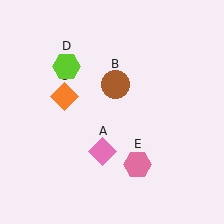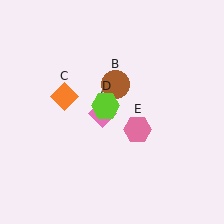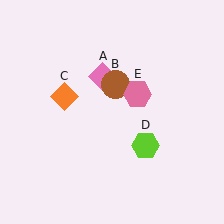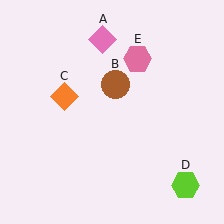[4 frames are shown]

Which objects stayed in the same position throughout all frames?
Brown circle (object B) and orange diamond (object C) remained stationary.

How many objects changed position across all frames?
3 objects changed position: pink diamond (object A), lime hexagon (object D), pink hexagon (object E).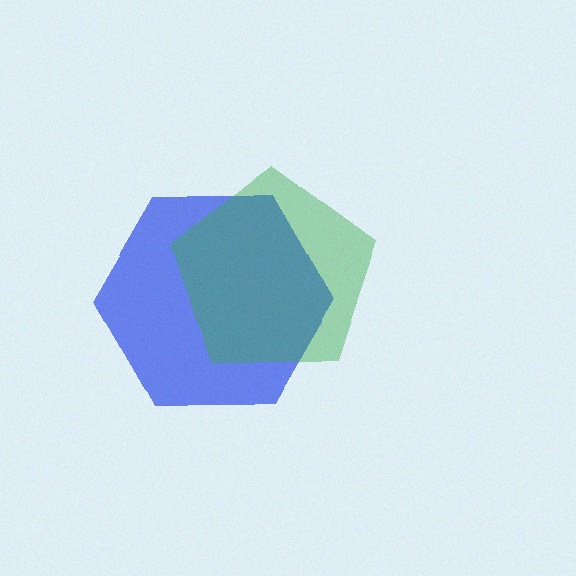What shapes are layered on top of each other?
The layered shapes are: a blue hexagon, a green pentagon.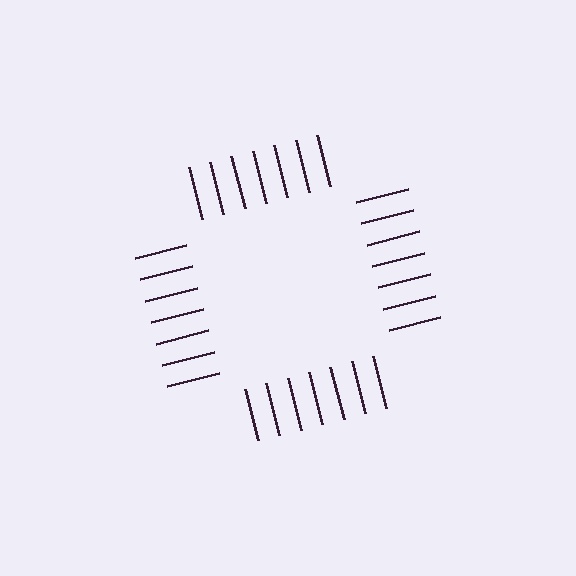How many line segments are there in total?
28 — 7 along each of the 4 edges.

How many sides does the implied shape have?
4 sides — the line-ends trace a square.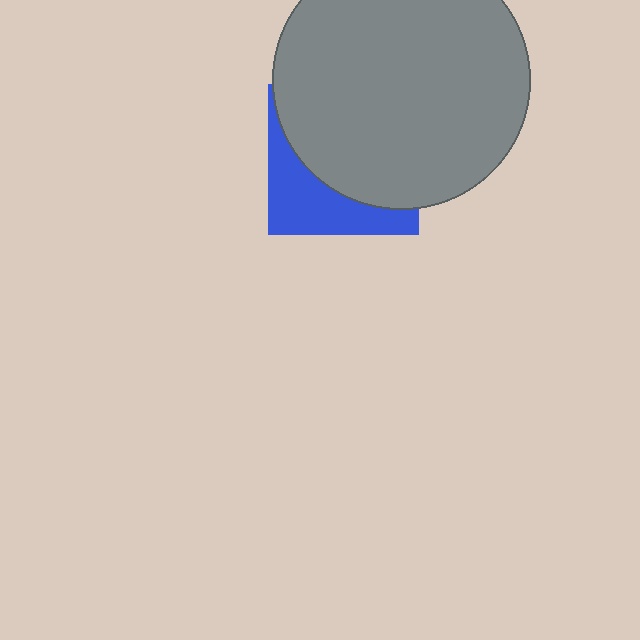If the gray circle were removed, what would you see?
You would see the complete blue square.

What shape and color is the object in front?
The object in front is a gray circle.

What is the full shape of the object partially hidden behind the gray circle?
The partially hidden object is a blue square.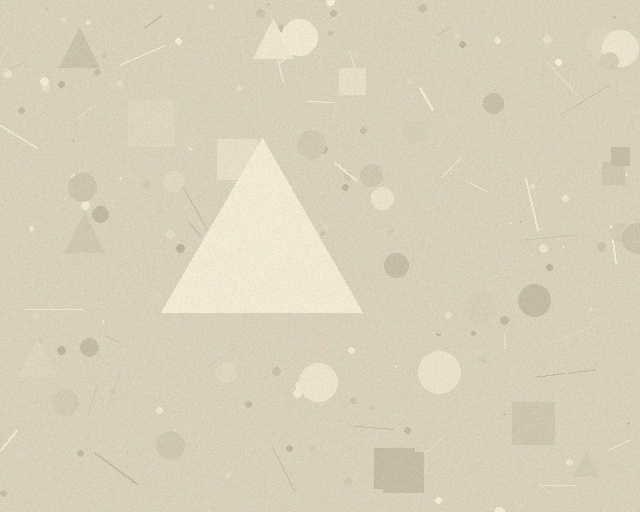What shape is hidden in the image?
A triangle is hidden in the image.